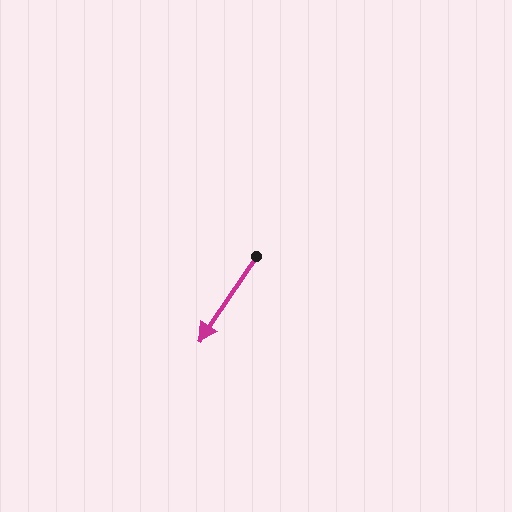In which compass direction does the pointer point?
Southwest.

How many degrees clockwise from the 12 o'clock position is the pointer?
Approximately 214 degrees.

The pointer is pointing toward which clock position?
Roughly 7 o'clock.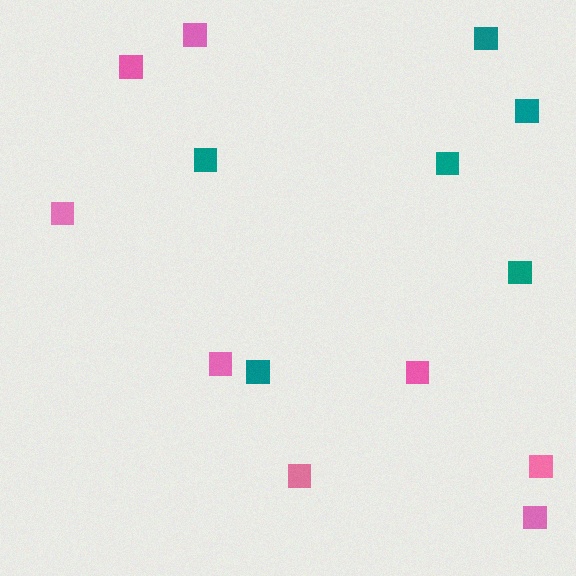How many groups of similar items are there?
There are 2 groups: one group of teal squares (6) and one group of pink squares (8).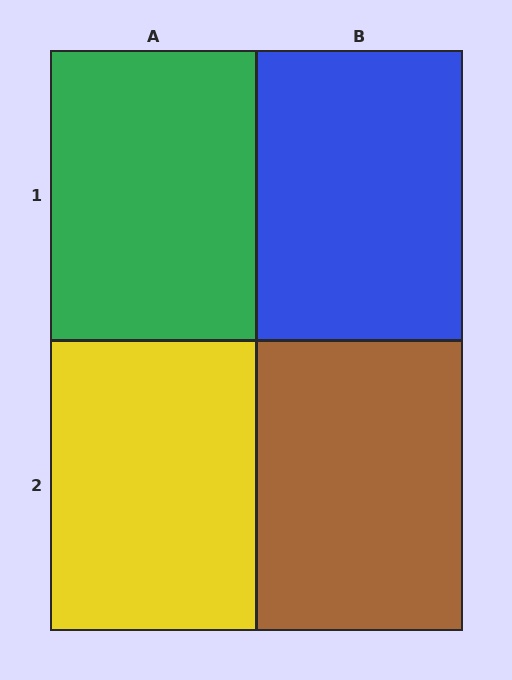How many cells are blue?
1 cell is blue.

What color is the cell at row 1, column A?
Green.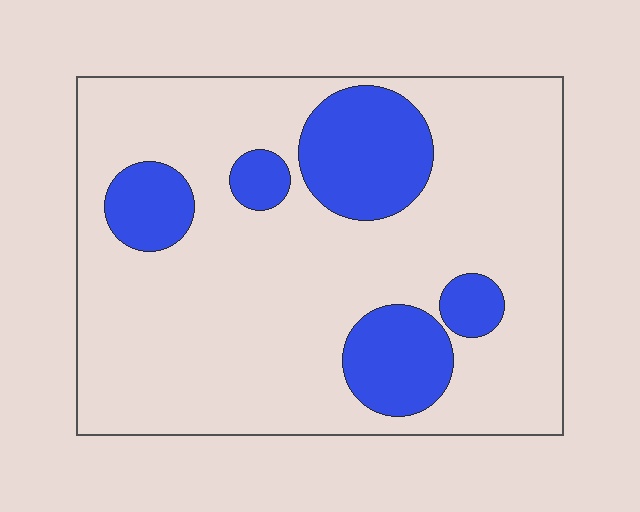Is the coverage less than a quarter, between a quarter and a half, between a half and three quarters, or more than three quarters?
Less than a quarter.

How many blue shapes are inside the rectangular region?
5.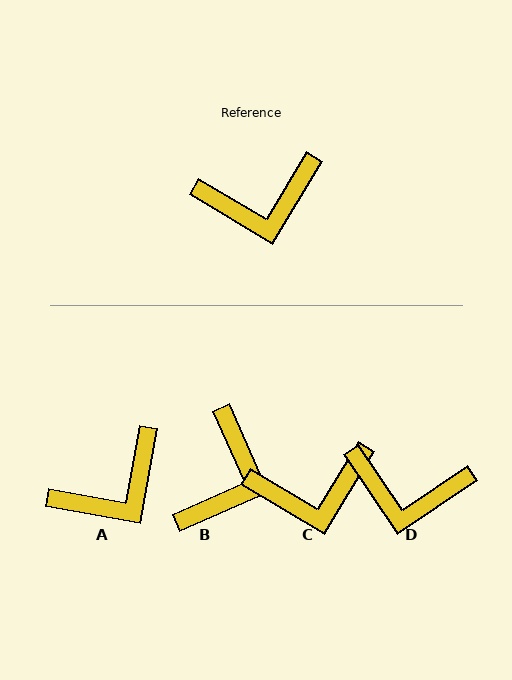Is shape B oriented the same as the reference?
No, it is off by about 55 degrees.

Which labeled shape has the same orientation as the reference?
C.